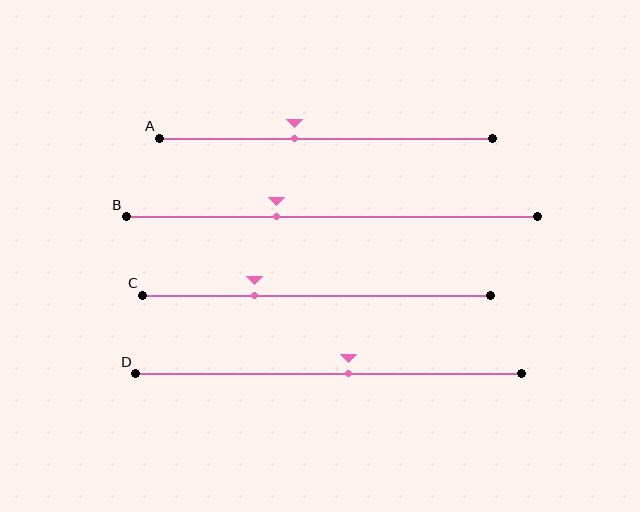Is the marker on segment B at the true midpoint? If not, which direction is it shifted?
No, the marker on segment B is shifted to the left by about 13% of the segment length.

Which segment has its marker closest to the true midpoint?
Segment D has its marker closest to the true midpoint.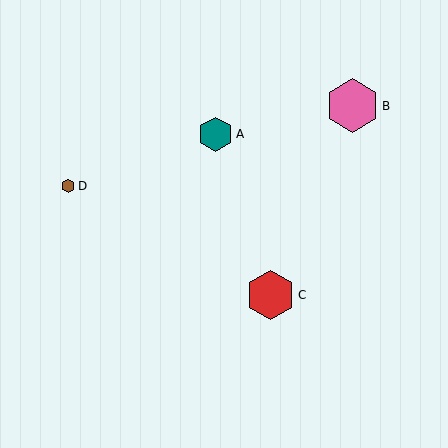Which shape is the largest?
The pink hexagon (labeled B) is the largest.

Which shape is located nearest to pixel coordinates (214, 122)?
The teal hexagon (labeled A) at (215, 134) is nearest to that location.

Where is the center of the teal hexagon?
The center of the teal hexagon is at (215, 134).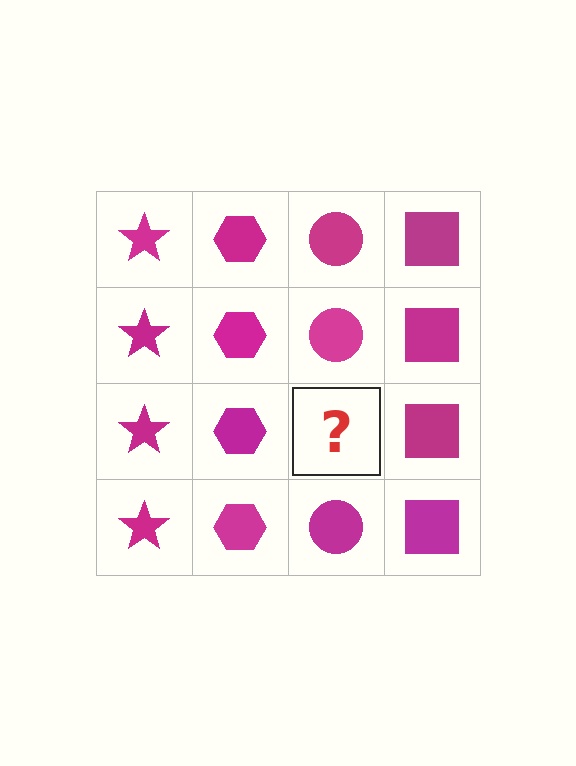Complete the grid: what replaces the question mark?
The question mark should be replaced with a magenta circle.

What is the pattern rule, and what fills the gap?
The rule is that each column has a consistent shape. The gap should be filled with a magenta circle.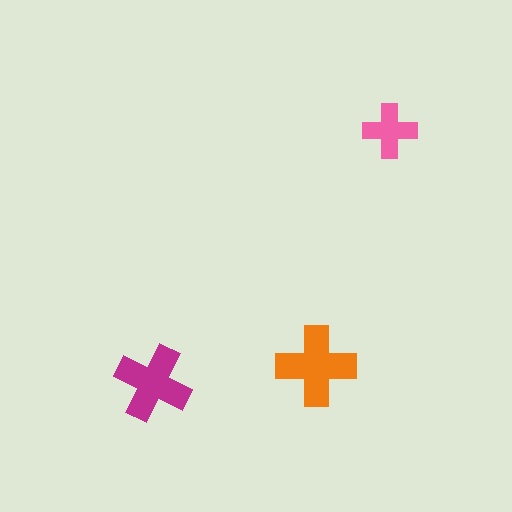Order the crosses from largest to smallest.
the orange one, the magenta one, the pink one.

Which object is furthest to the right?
The pink cross is rightmost.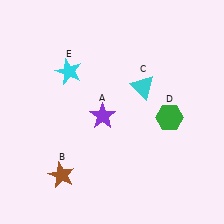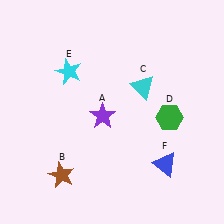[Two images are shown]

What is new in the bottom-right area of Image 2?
A blue triangle (F) was added in the bottom-right area of Image 2.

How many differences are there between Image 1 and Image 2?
There is 1 difference between the two images.